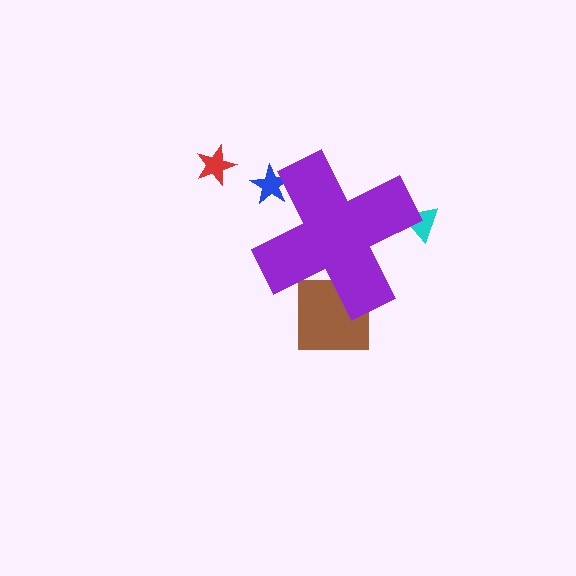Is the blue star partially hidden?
Yes, the blue star is partially hidden behind the purple cross.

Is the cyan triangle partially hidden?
Yes, the cyan triangle is partially hidden behind the purple cross.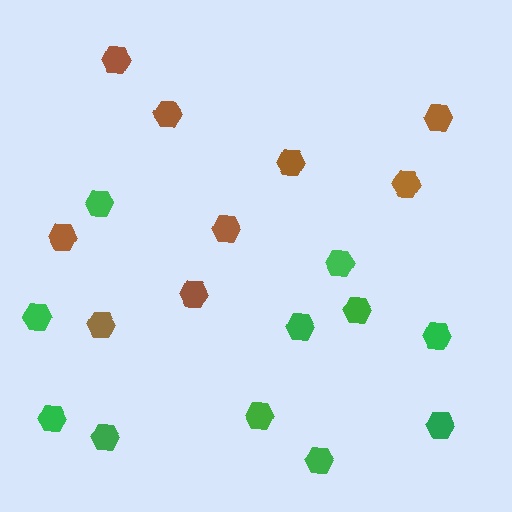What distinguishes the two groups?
There are 2 groups: one group of green hexagons (11) and one group of brown hexagons (9).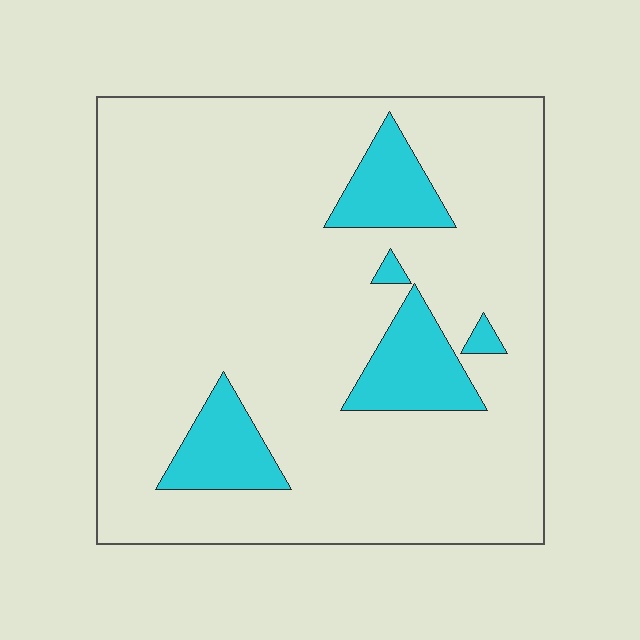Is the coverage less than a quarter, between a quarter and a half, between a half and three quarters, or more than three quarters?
Less than a quarter.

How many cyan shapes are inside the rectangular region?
5.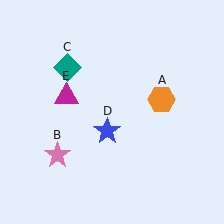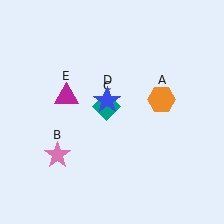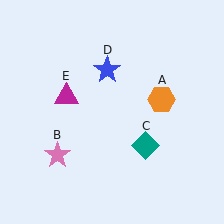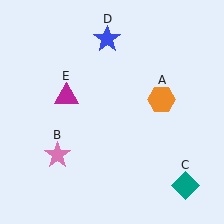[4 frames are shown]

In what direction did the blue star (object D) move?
The blue star (object D) moved up.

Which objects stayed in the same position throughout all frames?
Orange hexagon (object A) and pink star (object B) and magenta triangle (object E) remained stationary.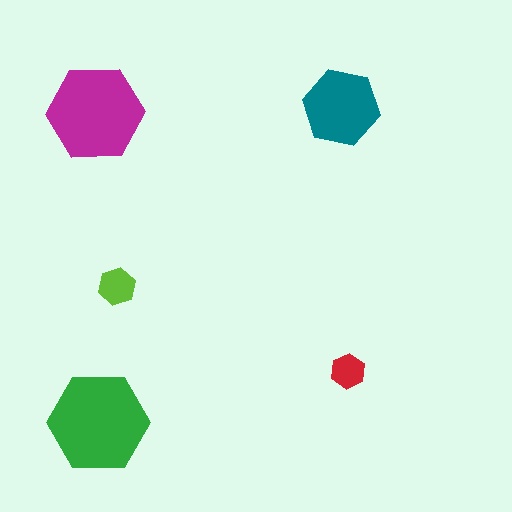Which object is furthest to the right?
The red hexagon is rightmost.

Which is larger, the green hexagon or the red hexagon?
The green one.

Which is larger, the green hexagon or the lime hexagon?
The green one.